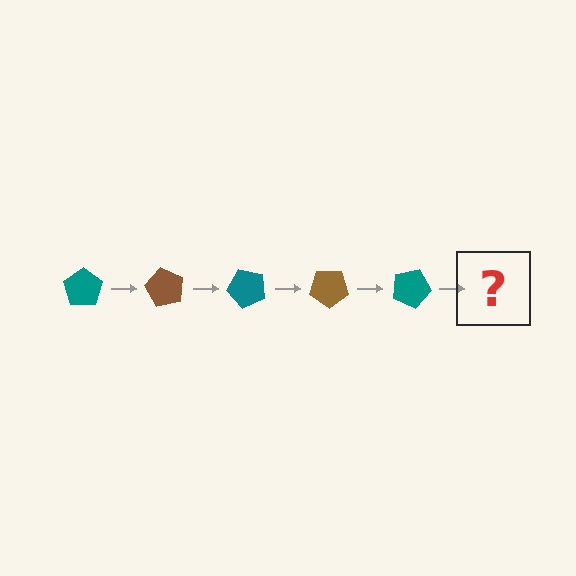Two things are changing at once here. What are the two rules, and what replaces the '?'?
The two rules are that it rotates 60 degrees each step and the color cycles through teal and brown. The '?' should be a brown pentagon, rotated 300 degrees from the start.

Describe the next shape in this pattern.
It should be a brown pentagon, rotated 300 degrees from the start.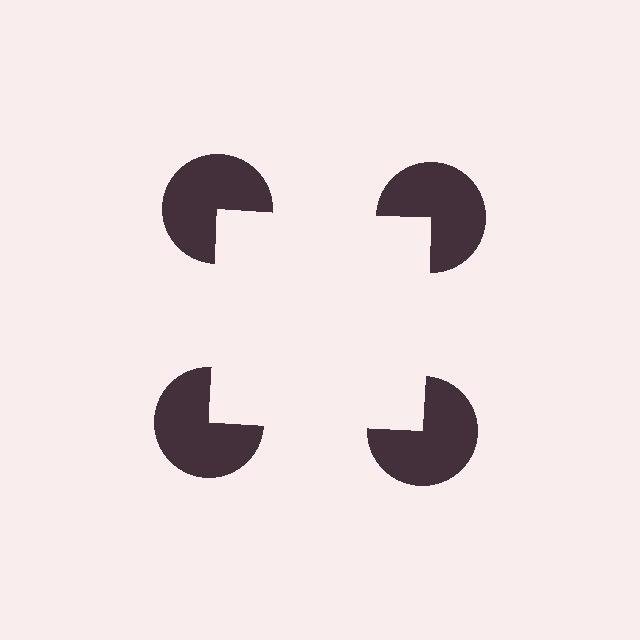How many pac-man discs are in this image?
There are 4 — one at each vertex of the illusory square.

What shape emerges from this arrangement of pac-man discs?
An illusory square — its edges are inferred from the aligned wedge cuts in the pac-man discs, not physically drawn.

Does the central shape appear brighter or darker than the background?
It typically appears slightly brighter than the background, even though no actual brightness change is drawn.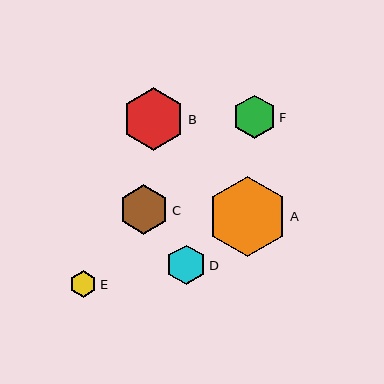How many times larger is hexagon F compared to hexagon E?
Hexagon F is approximately 1.6 times the size of hexagon E.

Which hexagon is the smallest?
Hexagon E is the smallest with a size of approximately 27 pixels.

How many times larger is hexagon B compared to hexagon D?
Hexagon B is approximately 1.6 times the size of hexagon D.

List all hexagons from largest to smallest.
From largest to smallest: A, B, C, F, D, E.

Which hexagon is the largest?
Hexagon A is the largest with a size of approximately 80 pixels.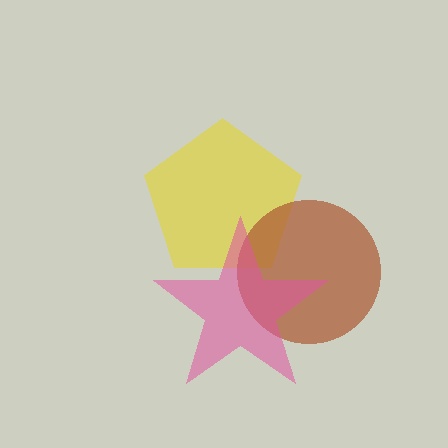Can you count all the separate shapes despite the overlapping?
Yes, there are 3 separate shapes.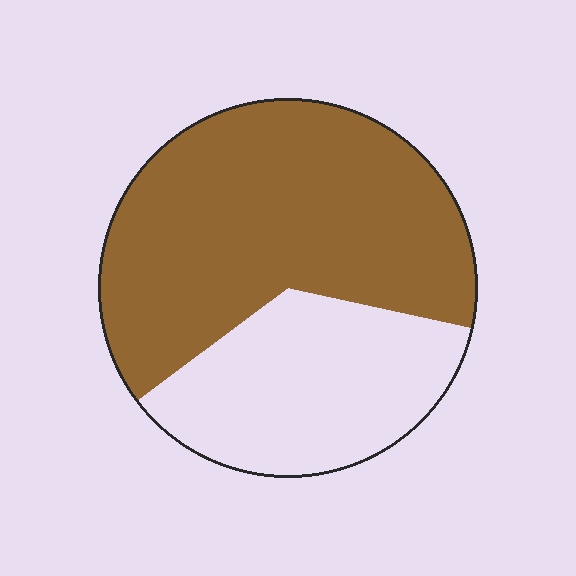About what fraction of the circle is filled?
About five eighths (5/8).